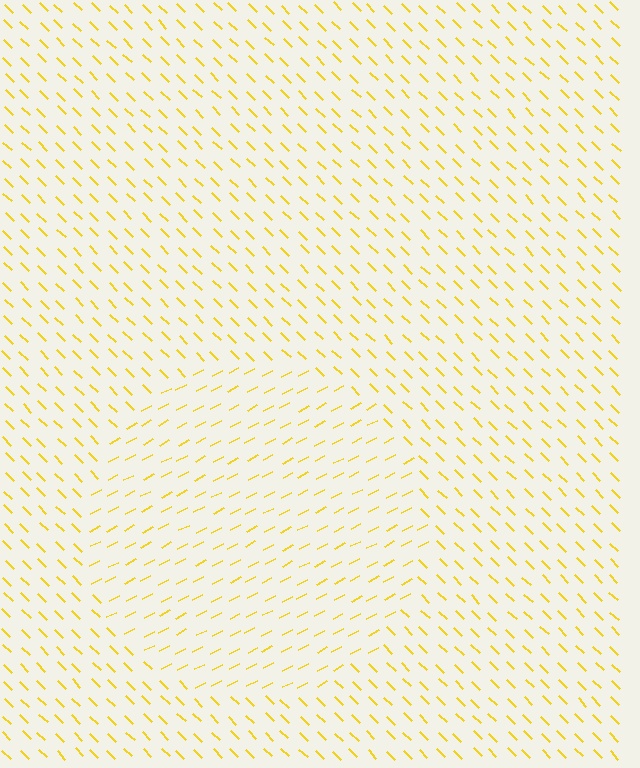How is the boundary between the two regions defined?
The boundary is defined purely by a change in line orientation (approximately 72 degrees difference). All lines are the same color and thickness.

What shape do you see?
I see a circle.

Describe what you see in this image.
The image is filled with small yellow line segments. A circle region in the image has lines oriented differently from the surrounding lines, creating a visible texture boundary.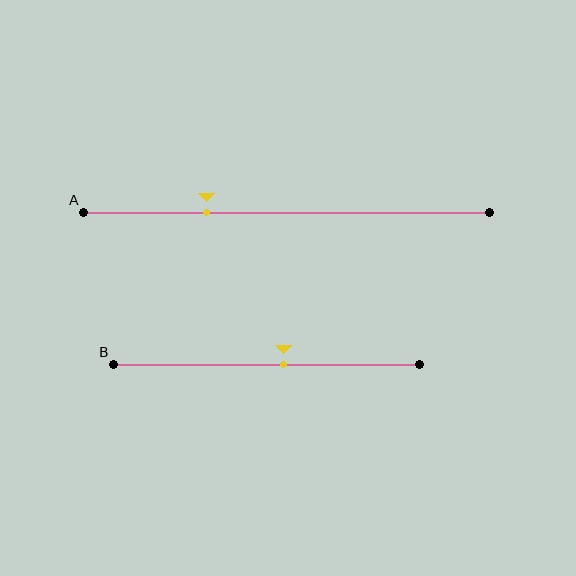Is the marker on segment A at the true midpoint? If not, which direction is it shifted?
No, the marker on segment A is shifted to the left by about 20% of the segment length.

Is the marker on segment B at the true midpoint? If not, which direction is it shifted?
No, the marker on segment B is shifted to the right by about 6% of the segment length.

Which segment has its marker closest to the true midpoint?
Segment B has its marker closest to the true midpoint.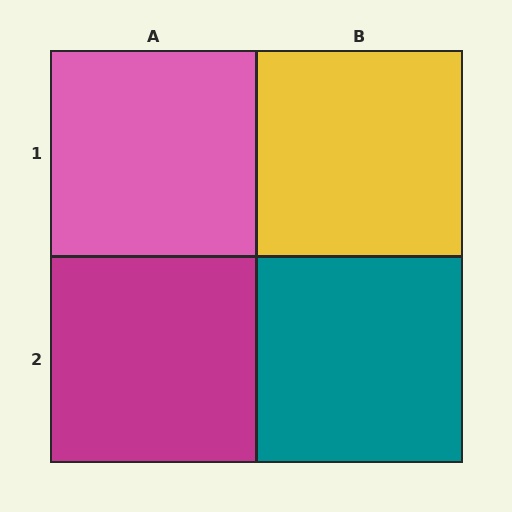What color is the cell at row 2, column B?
Teal.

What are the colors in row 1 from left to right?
Pink, yellow.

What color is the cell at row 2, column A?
Magenta.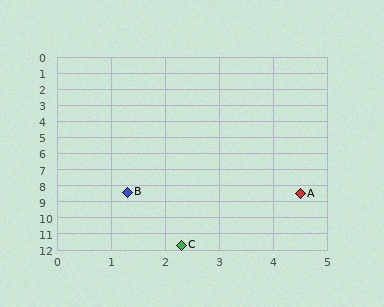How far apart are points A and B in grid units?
Points A and B are about 3.2 grid units apart.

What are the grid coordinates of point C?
Point C is at approximately (2.3, 11.7).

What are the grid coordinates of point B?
Point B is at approximately (1.3, 8.4).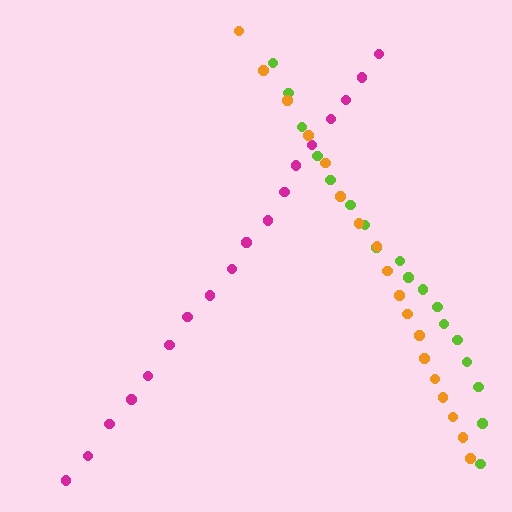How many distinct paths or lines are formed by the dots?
There are 3 distinct paths.